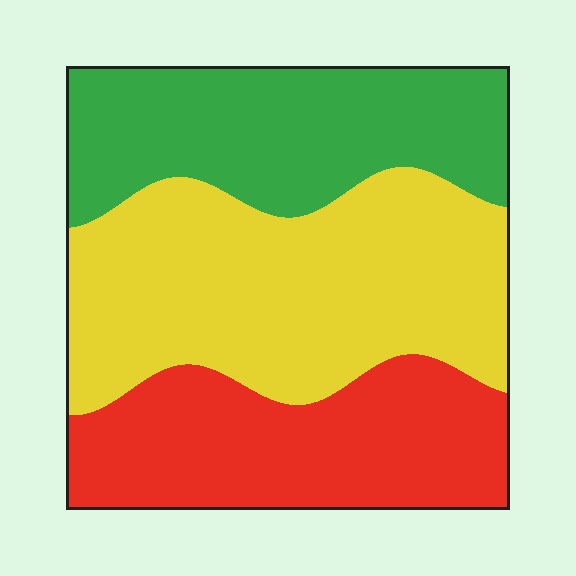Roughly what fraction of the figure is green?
Green covers around 30% of the figure.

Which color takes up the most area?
Yellow, at roughly 40%.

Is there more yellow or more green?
Yellow.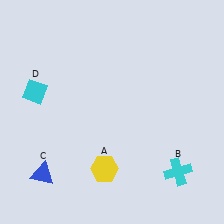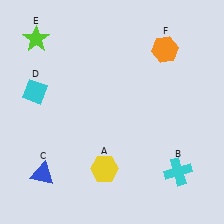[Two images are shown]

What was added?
A lime star (E), an orange hexagon (F) were added in Image 2.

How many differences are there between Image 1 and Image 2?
There are 2 differences between the two images.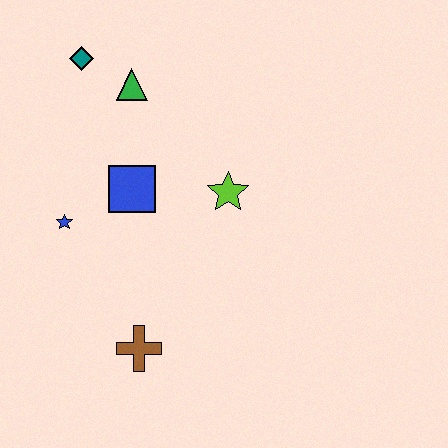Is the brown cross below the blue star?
Yes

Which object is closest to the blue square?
The blue star is closest to the blue square.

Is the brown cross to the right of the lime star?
No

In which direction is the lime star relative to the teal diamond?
The lime star is to the right of the teal diamond.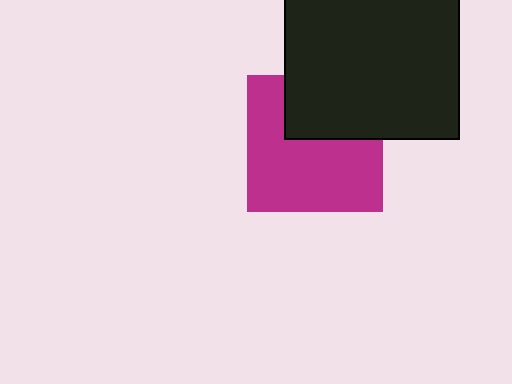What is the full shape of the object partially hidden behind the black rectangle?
The partially hidden object is a magenta square.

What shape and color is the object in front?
The object in front is a black rectangle.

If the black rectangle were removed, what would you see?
You would see the complete magenta square.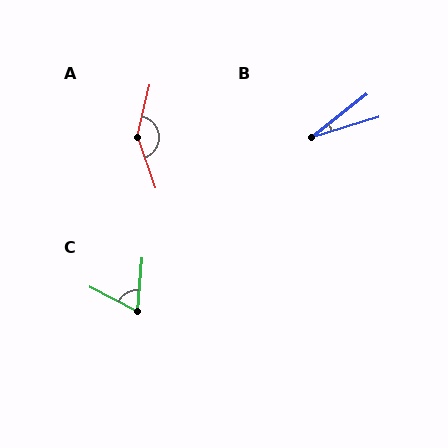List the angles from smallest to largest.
B (21°), C (67°), A (147°).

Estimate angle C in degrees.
Approximately 67 degrees.